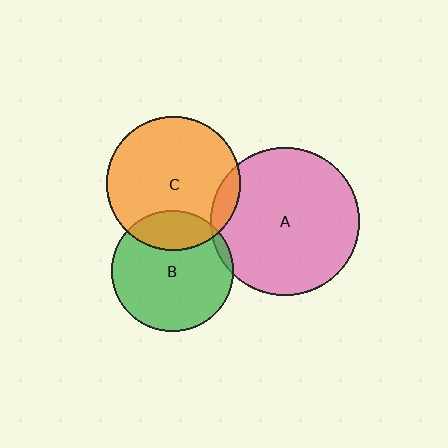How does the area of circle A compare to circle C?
Approximately 1.2 times.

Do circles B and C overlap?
Yes.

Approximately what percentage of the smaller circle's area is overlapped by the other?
Approximately 20%.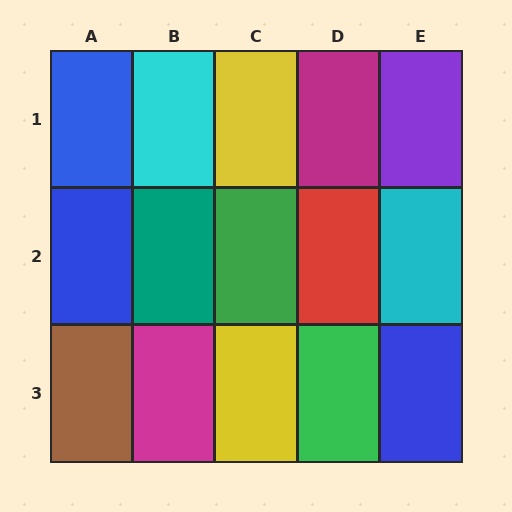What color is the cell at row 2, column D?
Red.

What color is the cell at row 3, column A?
Brown.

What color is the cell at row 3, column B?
Magenta.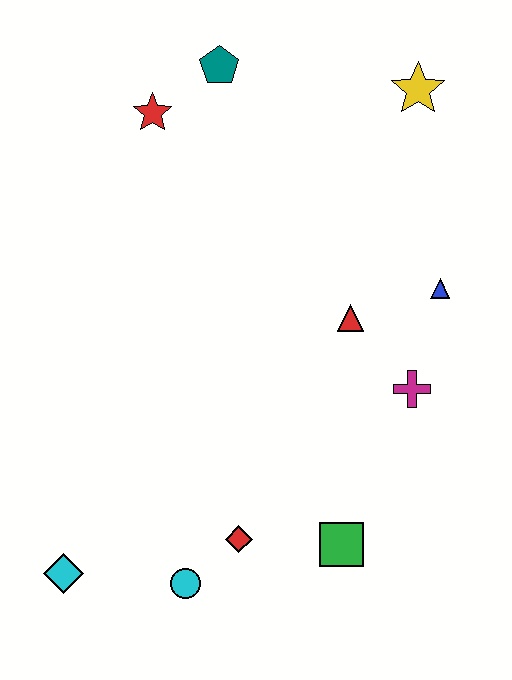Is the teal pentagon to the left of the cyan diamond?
No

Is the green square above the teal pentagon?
No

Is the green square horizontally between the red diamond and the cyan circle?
No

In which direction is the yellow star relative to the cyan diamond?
The yellow star is above the cyan diamond.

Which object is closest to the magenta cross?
The red triangle is closest to the magenta cross.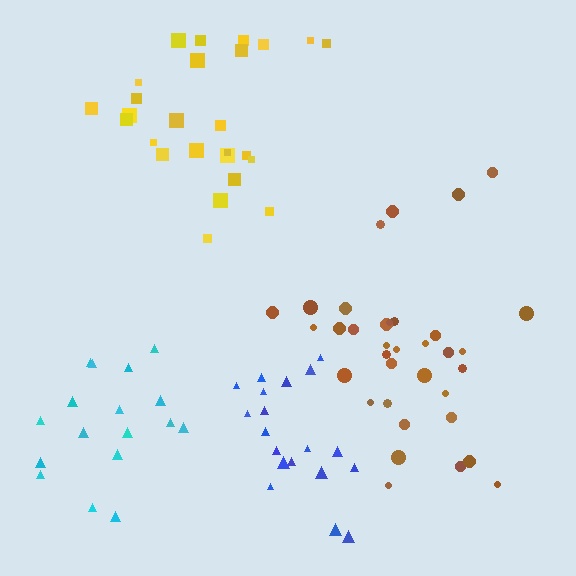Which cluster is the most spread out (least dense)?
Cyan.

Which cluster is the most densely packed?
Brown.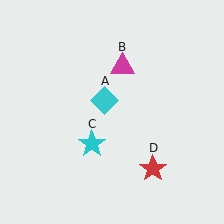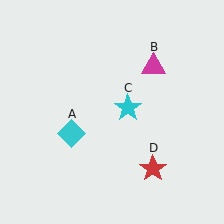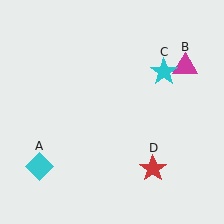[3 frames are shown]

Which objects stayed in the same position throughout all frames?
Red star (object D) remained stationary.